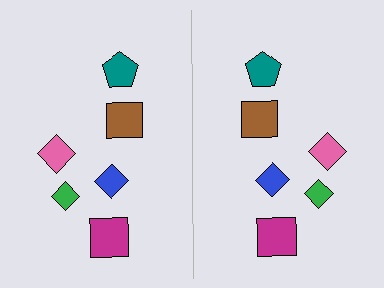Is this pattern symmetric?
Yes, this pattern has bilateral (reflection) symmetry.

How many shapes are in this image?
There are 12 shapes in this image.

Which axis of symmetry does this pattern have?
The pattern has a vertical axis of symmetry running through the center of the image.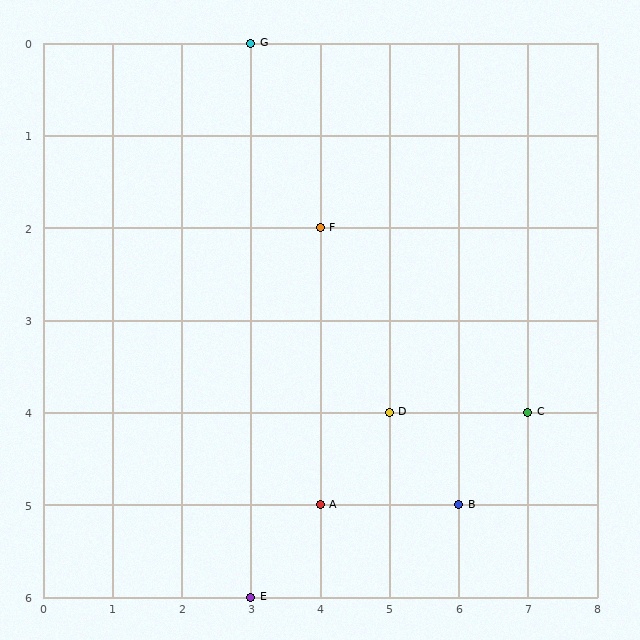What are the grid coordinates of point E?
Point E is at grid coordinates (3, 6).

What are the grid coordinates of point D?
Point D is at grid coordinates (5, 4).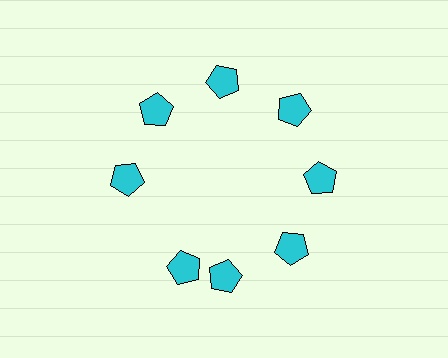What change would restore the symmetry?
The symmetry would be restored by rotating it back into even spacing with its neighbors so that all 8 pentagons sit at equal angles and equal distance from the center.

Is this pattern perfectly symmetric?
No. The 8 cyan pentagons are arranged in a ring, but one element near the 8 o'clock position is rotated out of alignment along the ring, breaking the 8-fold rotational symmetry.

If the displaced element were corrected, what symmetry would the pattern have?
It would have 8-fold rotational symmetry — the pattern would map onto itself every 45 degrees.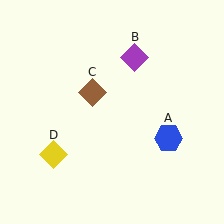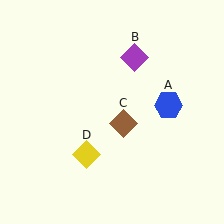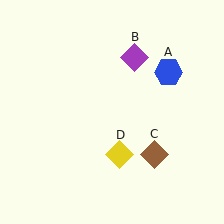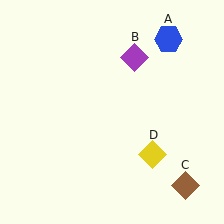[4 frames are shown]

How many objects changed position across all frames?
3 objects changed position: blue hexagon (object A), brown diamond (object C), yellow diamond (object D).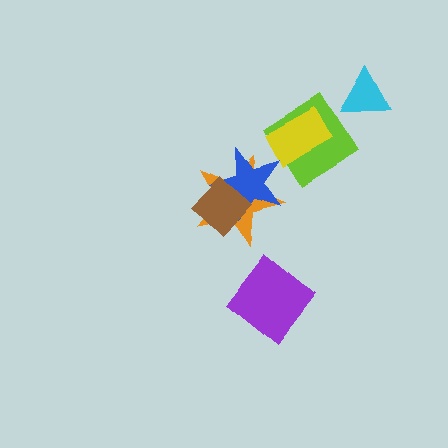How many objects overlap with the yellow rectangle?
1 object overlaps with the yellow rectangle.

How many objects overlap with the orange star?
2 objects overlap with the orange star.